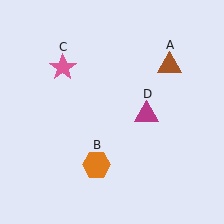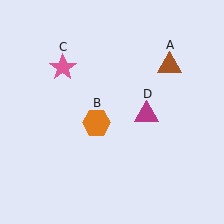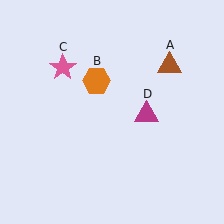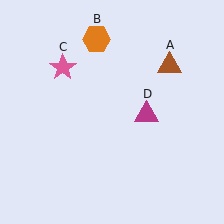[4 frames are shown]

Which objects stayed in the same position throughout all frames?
Brown triangle (object A) and pink star (object C) and magenta triangle (object D) remained stationary.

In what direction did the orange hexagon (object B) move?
The orange hexagon (object B) moved up.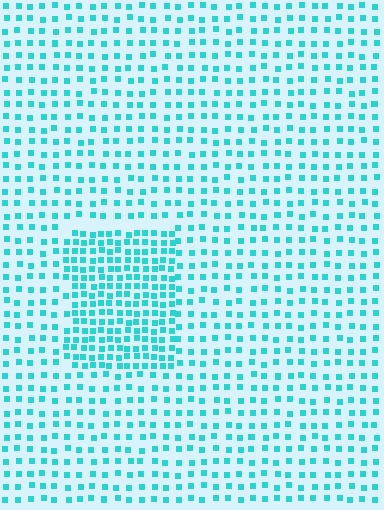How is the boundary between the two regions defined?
The boundary is defined by a change in element density (approximately 2.0x ratio). All elements are the same color, size, and shape.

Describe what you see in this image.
The image contains small cyan elements arranged at two different densities. A rectangle-shaped region is visible where the elements are more densely packed than the surrounding area.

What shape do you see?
I see a rectangle.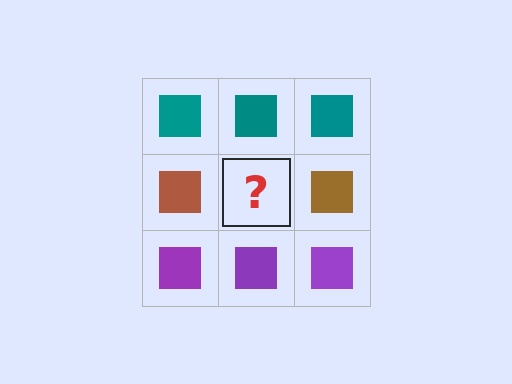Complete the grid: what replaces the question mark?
The question mark should be replaced with a brown square.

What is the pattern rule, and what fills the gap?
The rule is that each row has a consistent color. The gap should be filled with a brown square.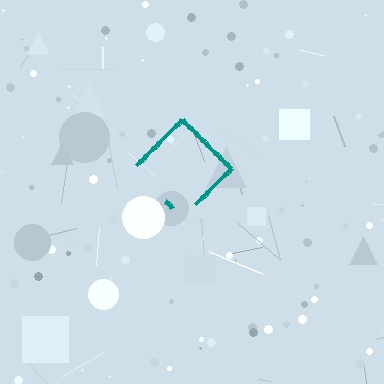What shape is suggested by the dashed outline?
The dashed outline suggests a diamond.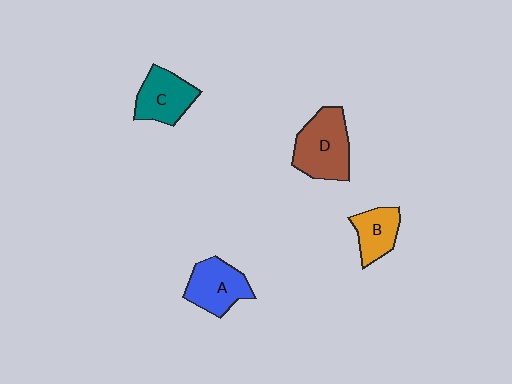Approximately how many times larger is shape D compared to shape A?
Approximately 1.3 times.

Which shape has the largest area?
Shape D (brown).